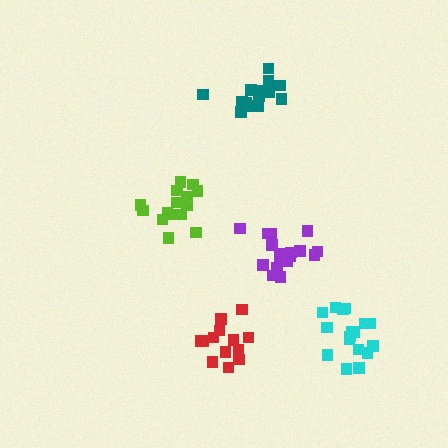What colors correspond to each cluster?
The clusters are colored: purple, lime, red, cyan, teal.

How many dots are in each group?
Group 1: 18 dots, Group 2: 15 dots, Group 3: 13 dots, Group 4: 17 dots, Group 5: 15 dots (78 total).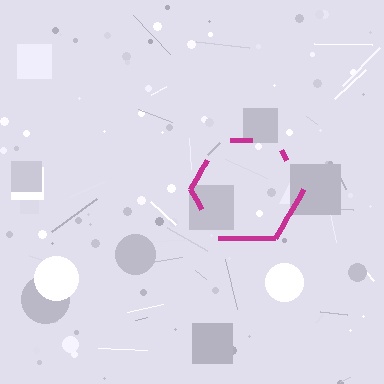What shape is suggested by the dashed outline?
The dashed outline suggests a hexagon.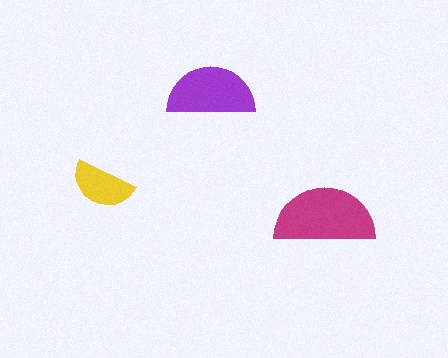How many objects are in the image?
There are 3 objects in the image.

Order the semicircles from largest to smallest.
the magenta one, the purple one, the yellow one.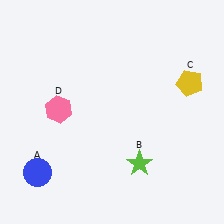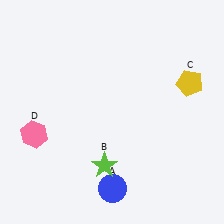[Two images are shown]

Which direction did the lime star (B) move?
The lime star (B) moved left.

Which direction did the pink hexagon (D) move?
The pink hexagon (D) moved down.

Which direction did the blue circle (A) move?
The blue circle (A) moved right.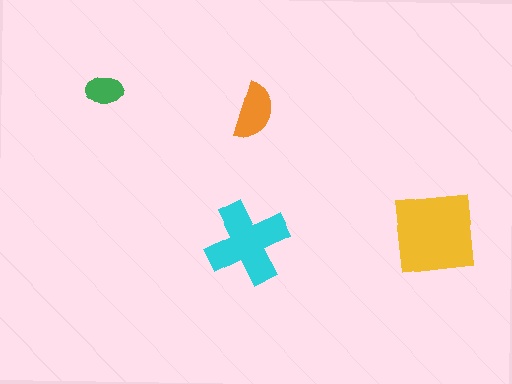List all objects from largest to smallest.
The yellow square, the cyan cross, the orange semicircle, the green ellipse.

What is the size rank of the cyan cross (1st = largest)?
2nd.